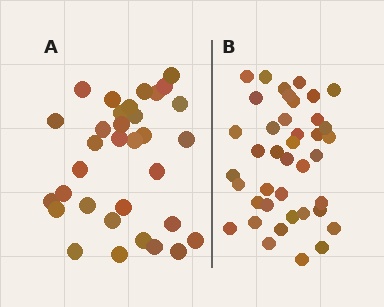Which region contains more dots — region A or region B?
Region B (the right region) has more dots.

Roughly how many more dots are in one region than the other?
Region B has roughly 8 or so more dots than region A.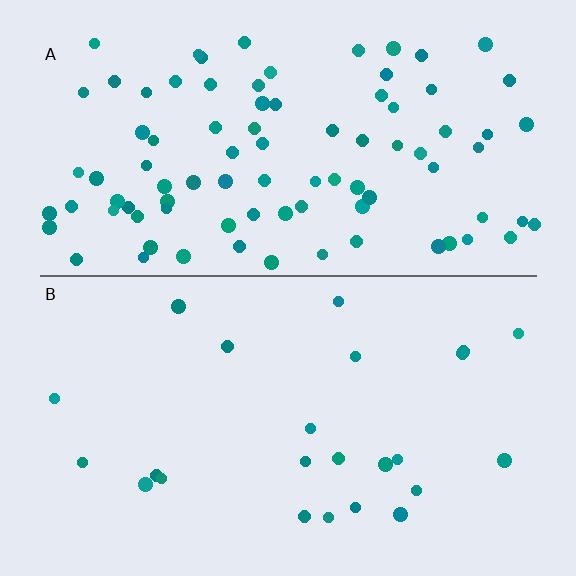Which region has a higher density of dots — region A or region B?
A (the top).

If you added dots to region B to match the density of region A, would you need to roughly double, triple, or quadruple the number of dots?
Approximately quadruple.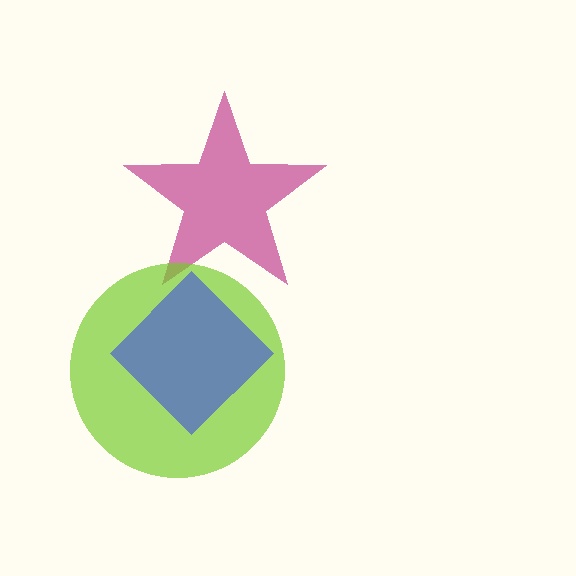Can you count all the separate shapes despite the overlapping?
Yes, there are 3 separate shapes.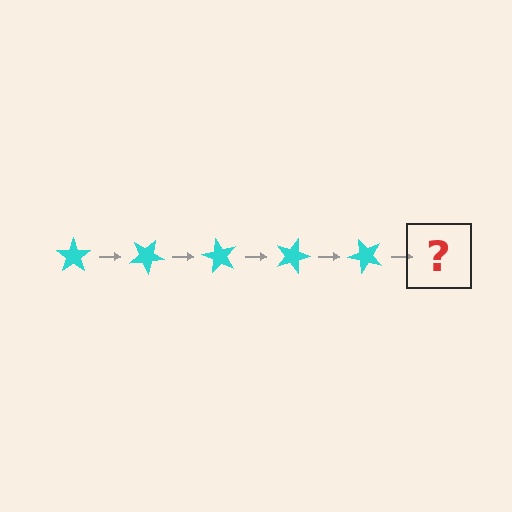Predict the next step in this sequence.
The next step is a cyan star rotated 150 degrees.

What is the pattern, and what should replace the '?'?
The pattern is that the star rotates 30 degrees each step. The '?' should be a cyan star rotated 150 degrees.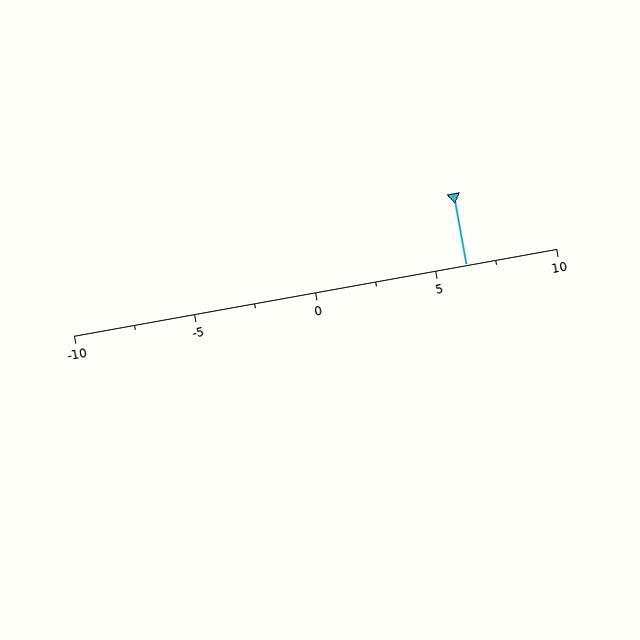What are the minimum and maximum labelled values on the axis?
The axis runs from -10 to 10.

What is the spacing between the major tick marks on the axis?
The major ticks are spaced 5 apart.